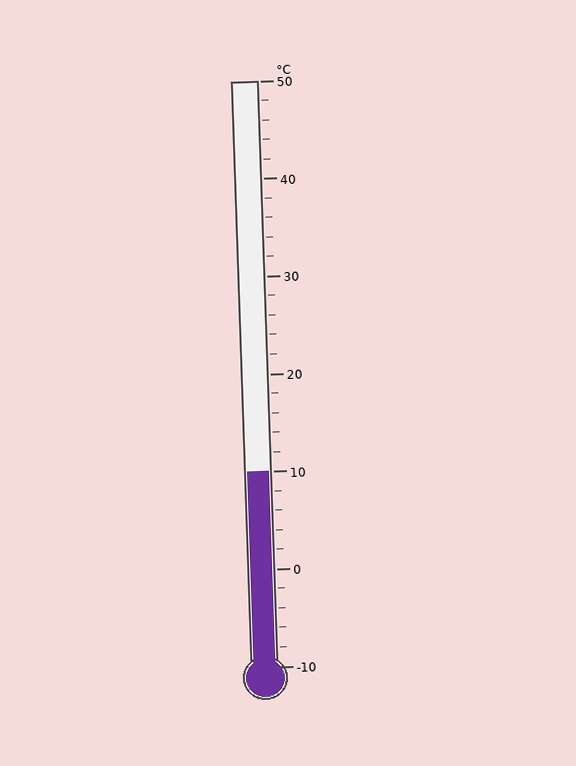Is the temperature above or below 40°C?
The temperature is below 40°C.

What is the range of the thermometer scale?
The thermometer scale ranges from -10°C to 50°C.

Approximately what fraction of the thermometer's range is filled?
The thermometer is filled to approximately 35% of its range.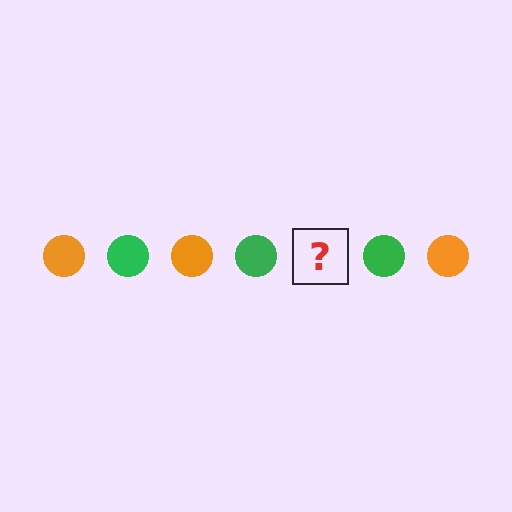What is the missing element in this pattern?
The missing element is an orange circle.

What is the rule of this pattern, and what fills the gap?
The rule is that the pattern cycles through orange, green circles. The gap should be filled with an orange circle.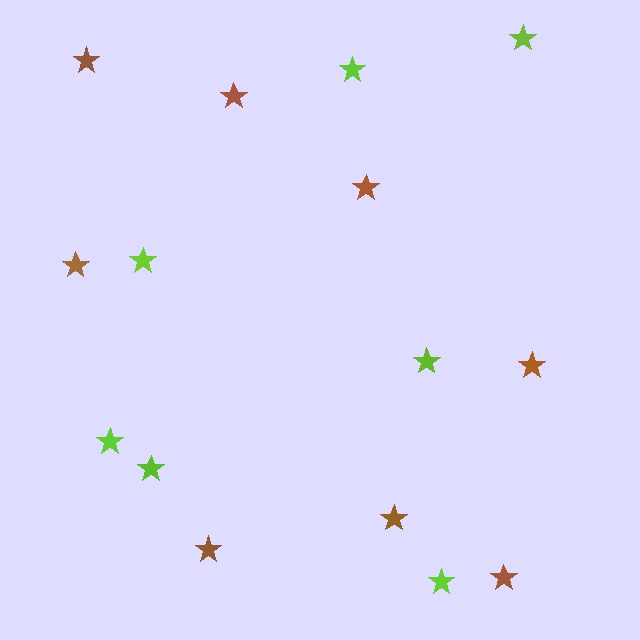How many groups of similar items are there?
There are 2 groups: one group of lime stars (7) and one group of brown stars (8).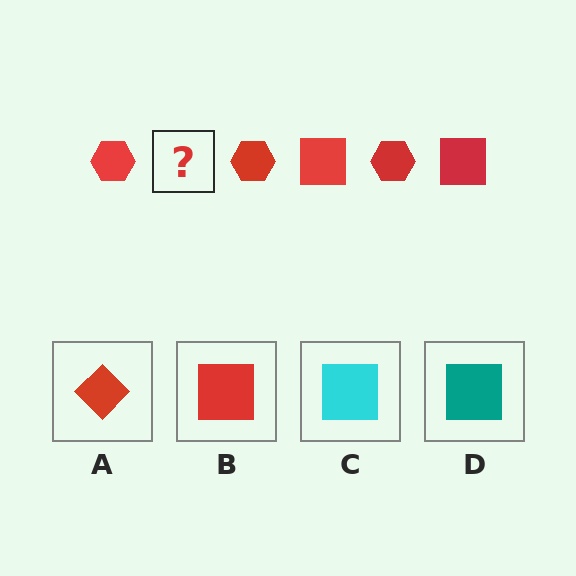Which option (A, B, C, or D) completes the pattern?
B.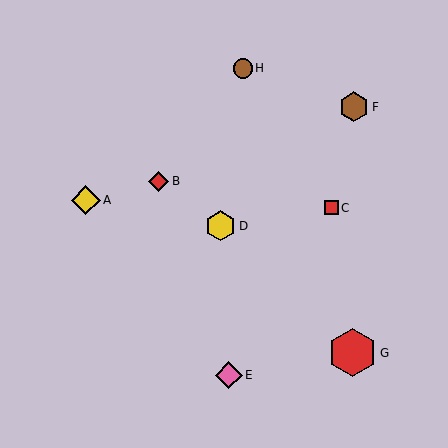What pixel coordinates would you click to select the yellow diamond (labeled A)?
Click at (86, 200) to select the yellow diamond A.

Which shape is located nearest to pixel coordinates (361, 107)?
The brown hexagon (labeled F) at (354, 107) is nearest to that location.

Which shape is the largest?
The red hexagon (labeled G) is the largest.